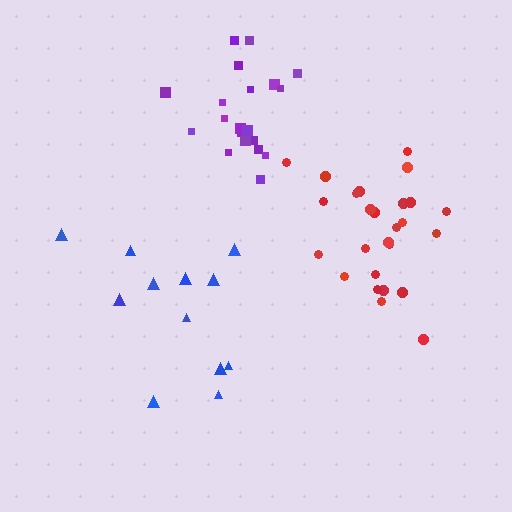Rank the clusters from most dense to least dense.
red, purple, blue.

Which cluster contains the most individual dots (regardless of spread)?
Red (26).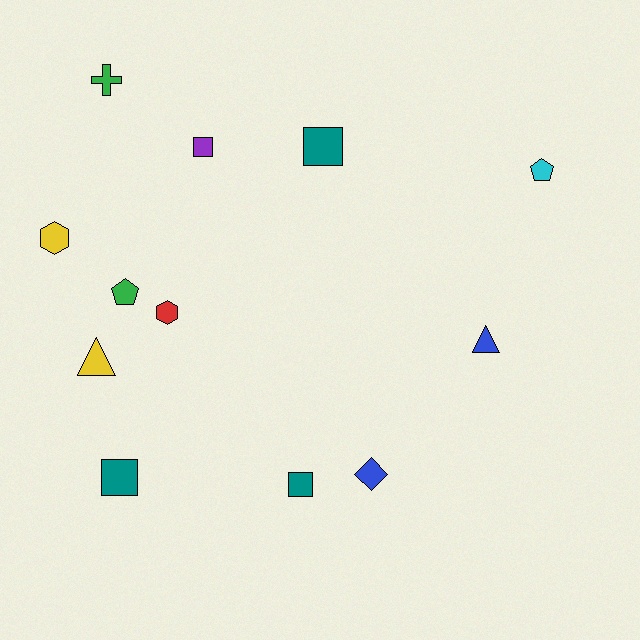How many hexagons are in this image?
There are 2 hexagons.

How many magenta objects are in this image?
There are no magenta objects.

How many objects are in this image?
There are 12 objects.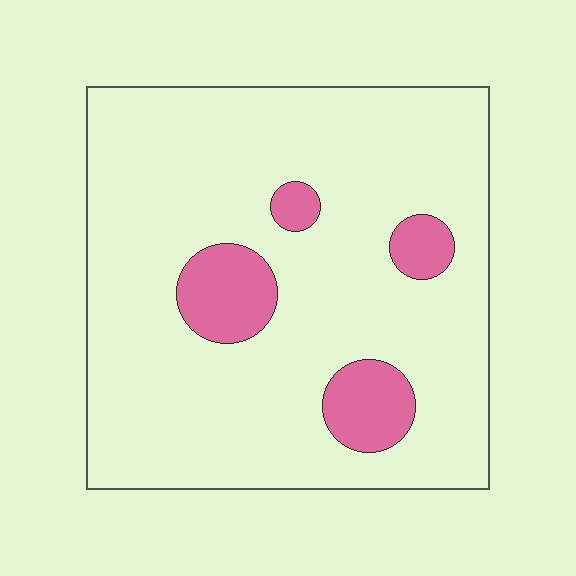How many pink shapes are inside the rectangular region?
4.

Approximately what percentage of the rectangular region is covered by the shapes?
Approximately 15%.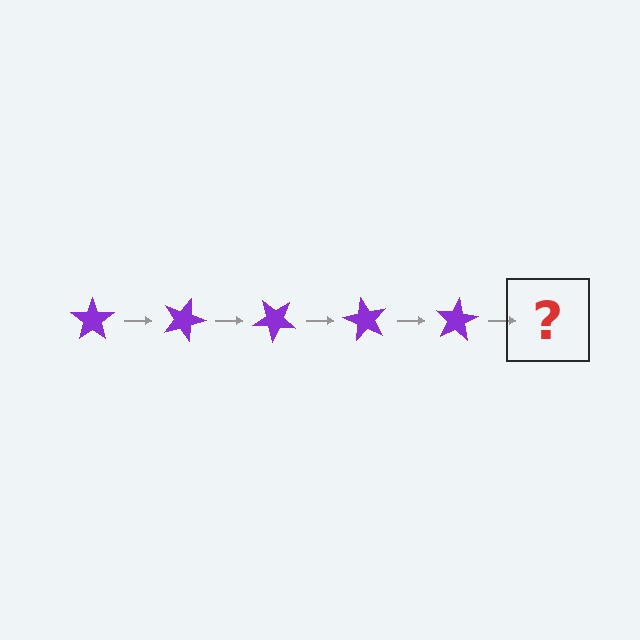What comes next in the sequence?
The next element should be a purple star rotated 100 degrees.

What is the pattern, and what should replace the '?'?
The pattern is that the star rotates 20 degrees each step. The '?' should be a purple star rotated 100 degrees.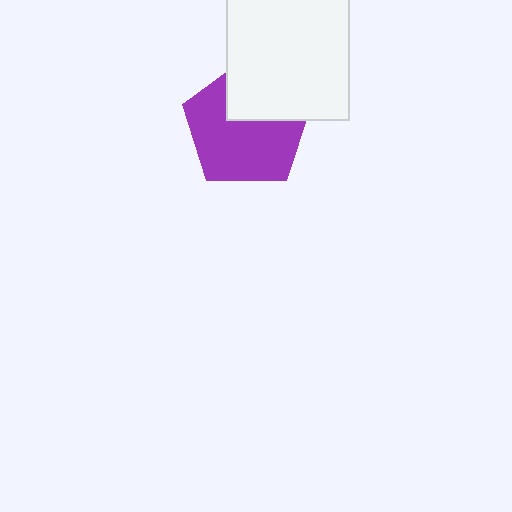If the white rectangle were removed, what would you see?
You would see the complete purple pentagon.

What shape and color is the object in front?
The object in front is a white rectangle.